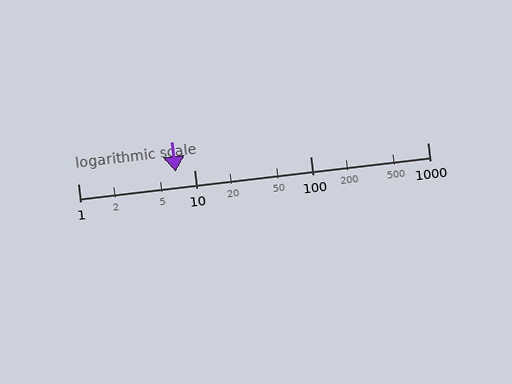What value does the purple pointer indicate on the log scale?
The pointer indicates approximately 6.9.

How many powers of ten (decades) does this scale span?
The scale spans 3 decades, from 1 to 1000.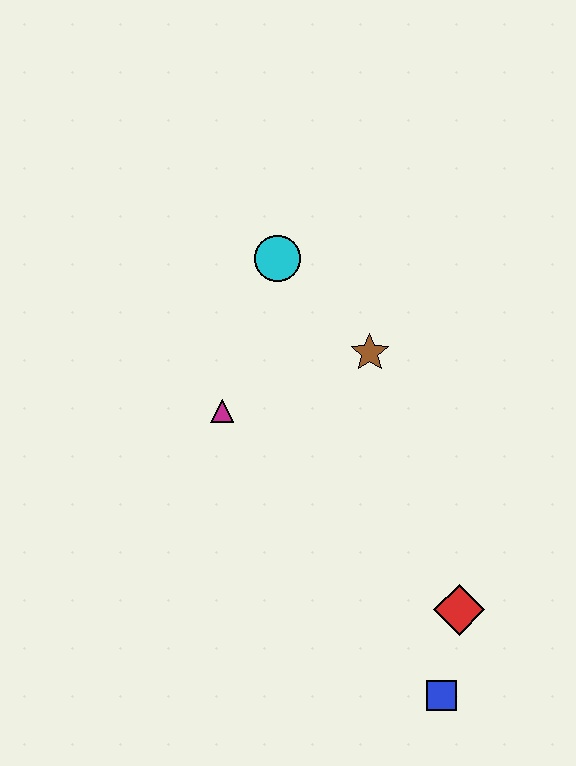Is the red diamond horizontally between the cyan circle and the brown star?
No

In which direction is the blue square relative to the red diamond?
The blue square is below the red diamond.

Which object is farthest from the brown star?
The blue square is farthest from the brown star.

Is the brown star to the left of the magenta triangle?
No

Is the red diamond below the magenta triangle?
Yes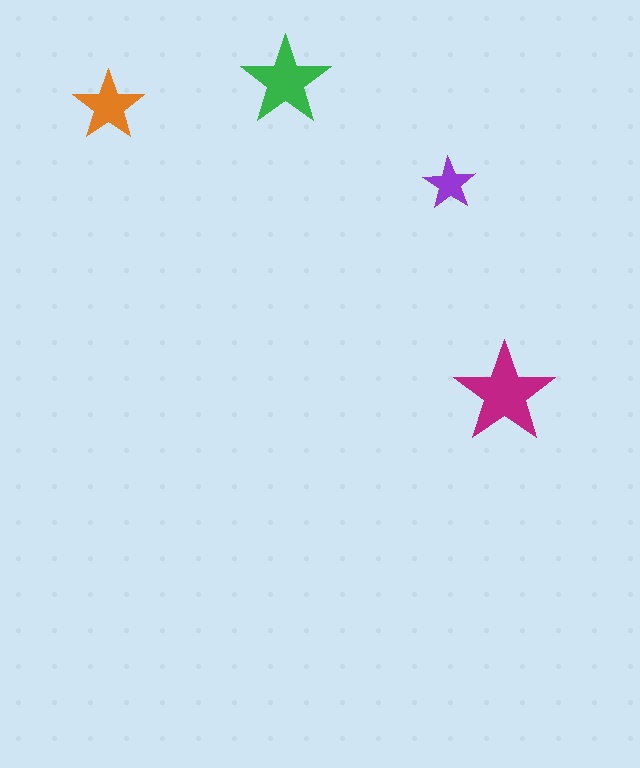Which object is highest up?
The green star is topmost.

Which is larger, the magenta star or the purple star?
The magenta one.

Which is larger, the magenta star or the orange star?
The magenta one.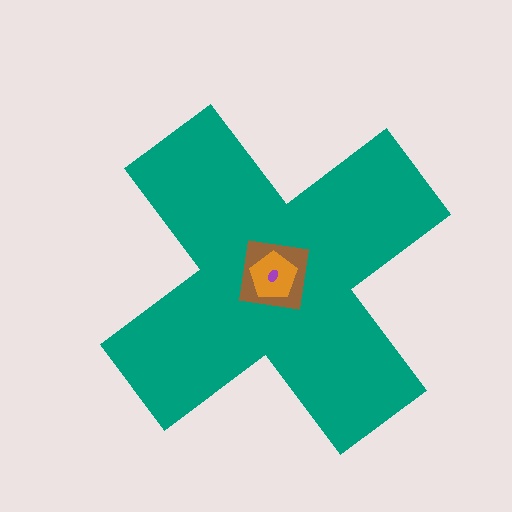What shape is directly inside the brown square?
The orange pentagon.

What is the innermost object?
The purple ellipse.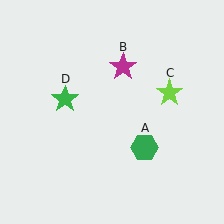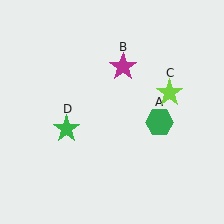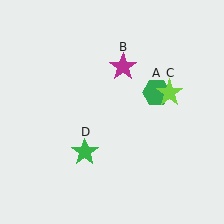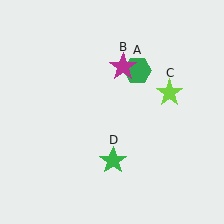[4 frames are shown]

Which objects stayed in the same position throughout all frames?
Magenta star (object B) and lime star (object C) remained stationary.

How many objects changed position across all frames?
2 objects changed position: green hexagon (object A), green star (object D).